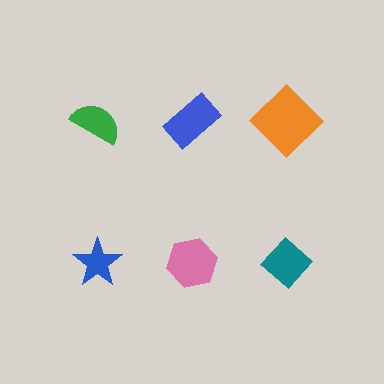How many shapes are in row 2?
3 shapes.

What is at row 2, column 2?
A pink hexagon.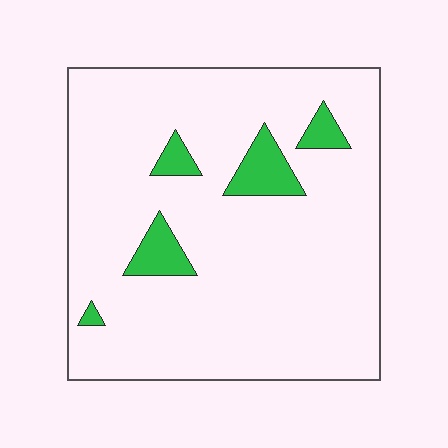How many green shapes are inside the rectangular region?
5.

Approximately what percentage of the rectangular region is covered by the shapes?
Approximately 10%.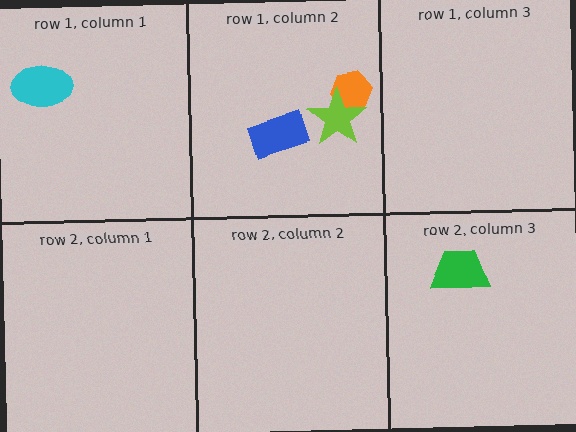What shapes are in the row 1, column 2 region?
The orange hexagon, the lime star, the blue rectangle.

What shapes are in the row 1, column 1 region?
The cyan ellipse.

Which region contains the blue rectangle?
The row 1, column 2 region.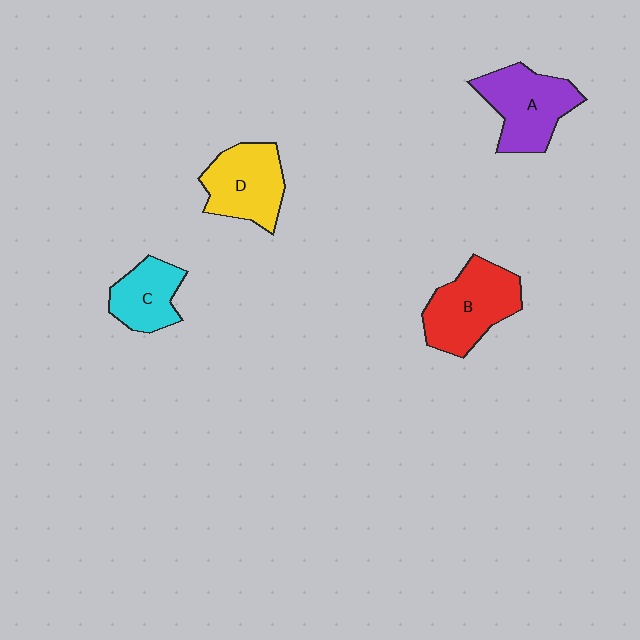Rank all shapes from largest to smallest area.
From largest to smallest: B (red), A (purple), D (yellow), C (cyan).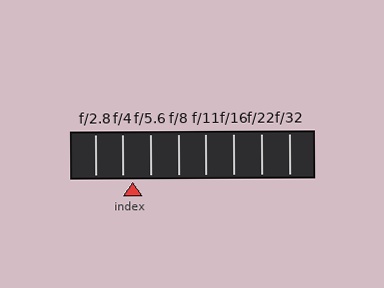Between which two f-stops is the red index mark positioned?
The index mark is between f/4 and f/5.6.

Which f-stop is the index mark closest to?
The index mark is closest to f/4.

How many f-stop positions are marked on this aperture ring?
There are 8 f-stop positions marked.